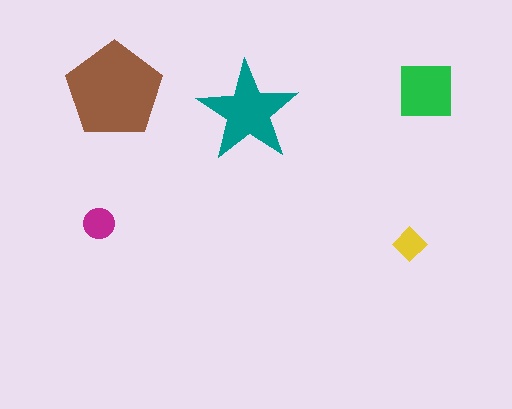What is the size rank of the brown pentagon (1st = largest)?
1st.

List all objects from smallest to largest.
The yellow diamond, the magenta circle, the green square, the teal star, the brown pentagon.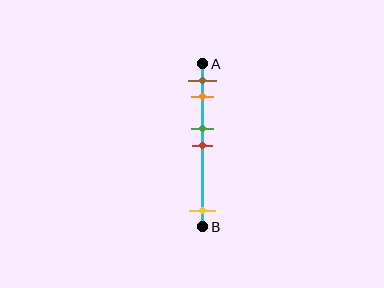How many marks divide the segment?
There are 5 marks dividing the segment.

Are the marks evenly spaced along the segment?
No, the marks are not evenly spaced.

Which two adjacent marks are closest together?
The green and red marks are the closest adjacent pair.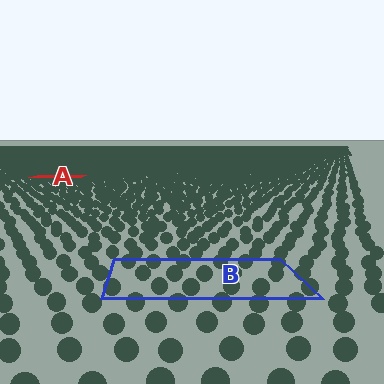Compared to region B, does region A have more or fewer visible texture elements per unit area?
Region A has more texture elements per unit area — they are packed more densely because it is farther away.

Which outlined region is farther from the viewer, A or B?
Region A is farther from the viewer — the texture elements inside it appear smaller and more densely packed.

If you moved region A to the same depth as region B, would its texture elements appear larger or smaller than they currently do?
They would appear larger. At a closer depth, the same texture elements are projected at a bigger on-screen size.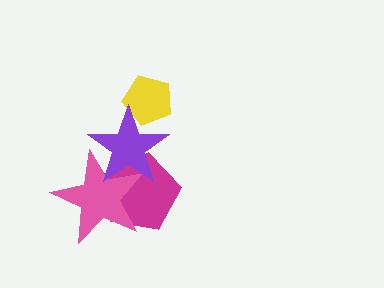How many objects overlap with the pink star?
2 objects overlap with the pink star.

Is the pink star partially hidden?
Yes, it is partially covered by another shape.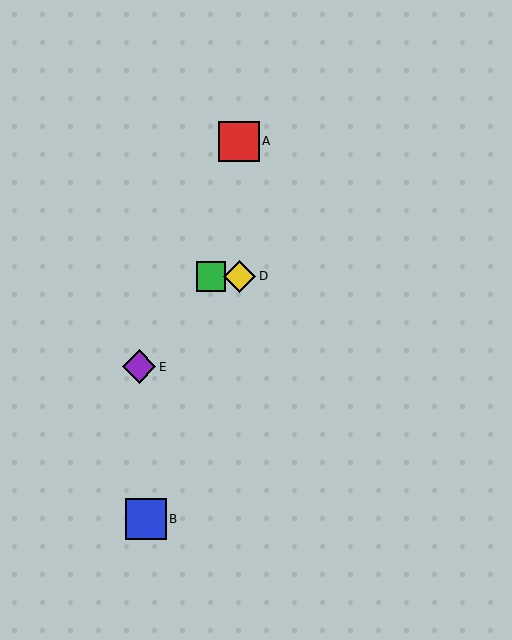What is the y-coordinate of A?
Object A is at y≈141.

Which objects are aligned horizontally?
Objects C, D are aligned horizontally.